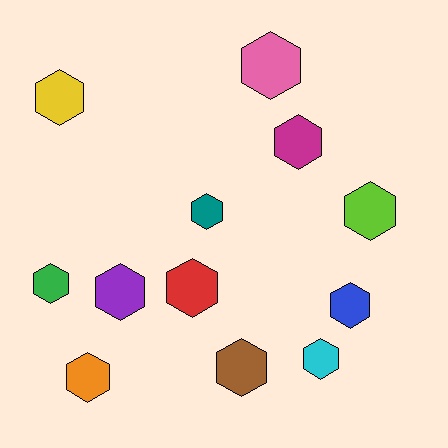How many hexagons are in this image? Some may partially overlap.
There are 12 hexagons.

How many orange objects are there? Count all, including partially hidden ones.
There is 1 orange object.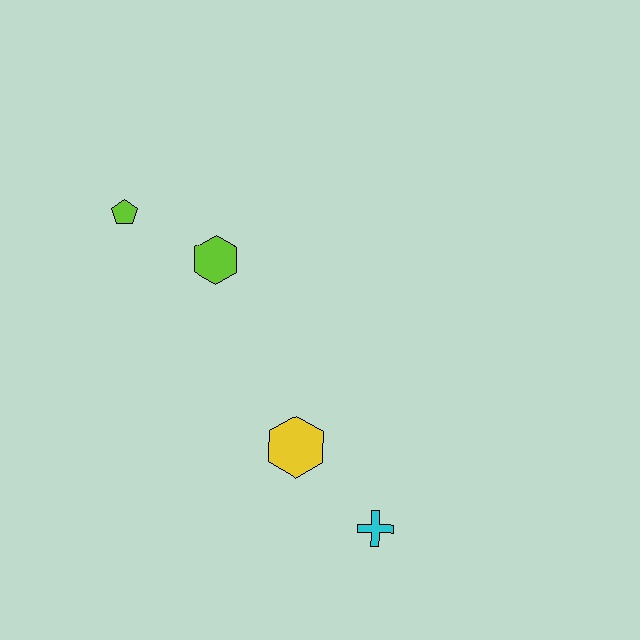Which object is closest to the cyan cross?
The yellow hexagon is closest to the cyan cross.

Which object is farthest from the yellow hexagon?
The lime pentagon is farthest from the yellow hexagon.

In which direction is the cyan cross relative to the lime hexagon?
The cyan cross is below the lime hexagon.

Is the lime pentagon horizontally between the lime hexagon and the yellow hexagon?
No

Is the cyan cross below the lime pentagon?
Yes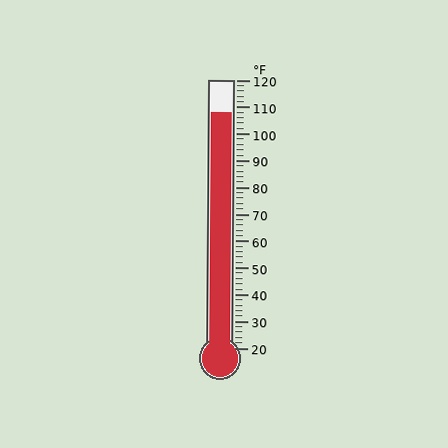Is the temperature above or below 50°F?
The temperature is above 50°F.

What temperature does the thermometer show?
The thermometer shows approximately 108°F.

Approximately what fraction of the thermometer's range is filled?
The thermometer is filled to approximately 90% of its range.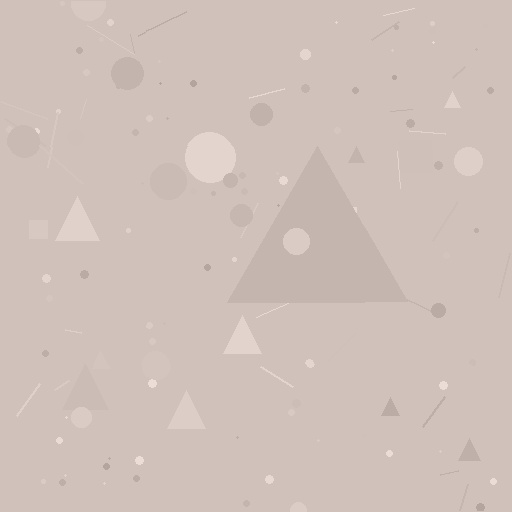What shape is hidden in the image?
A triangle is hidden in the image.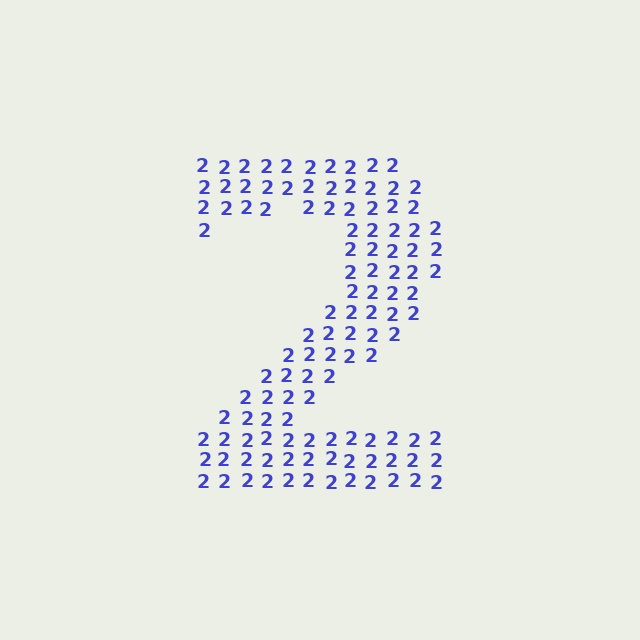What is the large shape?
The large shape is the digit 2.